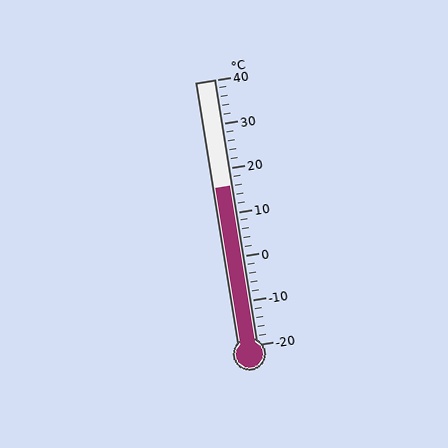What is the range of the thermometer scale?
The thermometer scale ranges from -20°C to 40°C.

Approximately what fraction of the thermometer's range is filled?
The thermometer is filled to approximately 60% of its range.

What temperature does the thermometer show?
The thermometer shows approximately 16°C.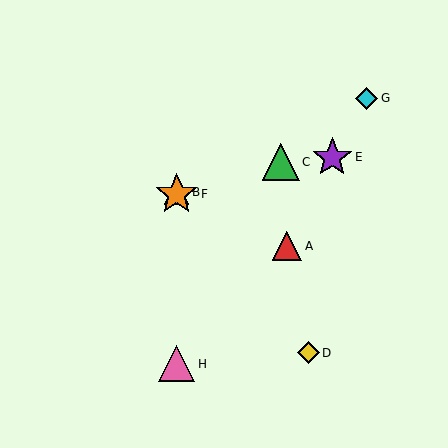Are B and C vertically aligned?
No, B is at x≈177 and C is at x≈281.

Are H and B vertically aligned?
Yes, both are at x≈177.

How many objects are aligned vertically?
3 objects (B, F, H) are aligned vertically.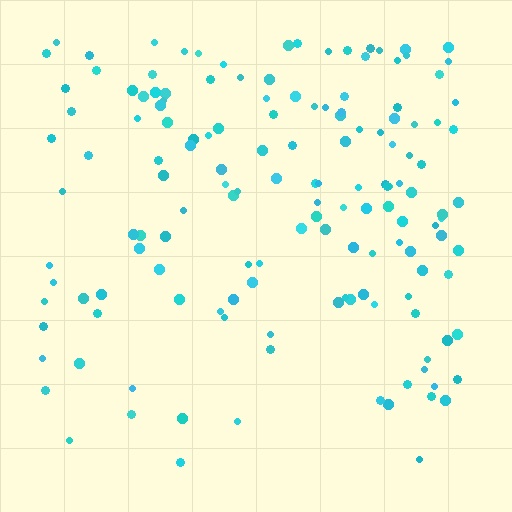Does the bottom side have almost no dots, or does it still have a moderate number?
Still a moderate number, just noticeably fewer than the top.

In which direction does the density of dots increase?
From bottom to top, with the top side densest.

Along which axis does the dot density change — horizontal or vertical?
Vertical.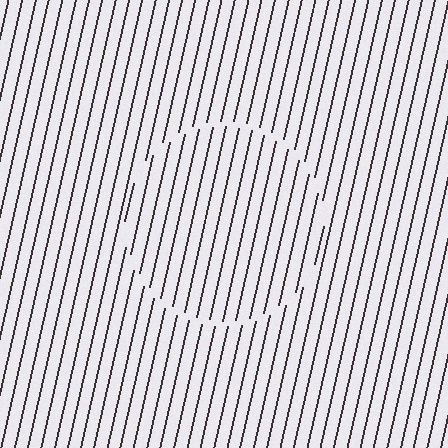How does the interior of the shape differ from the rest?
The interior of the shape contains the same grating, shifted by half a period — the contour is defined by the phase discontinuity where line-ends from the inner and outer gratings abut.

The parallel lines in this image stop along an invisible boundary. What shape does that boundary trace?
An illusory circle. The interior of the shape contains the same grating, shifted by half a period — the contour is defined by the phase discontinuity where line-ends from the inner and outer gratings abut.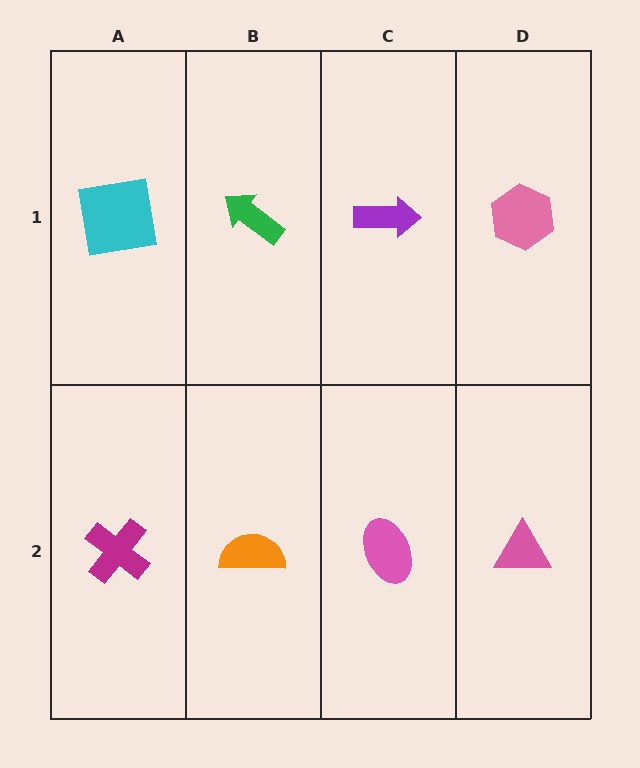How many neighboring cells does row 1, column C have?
3.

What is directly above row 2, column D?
A pink hexagon.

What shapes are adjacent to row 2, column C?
A purple arrow (row 1, column C), an orange semicircle (row 2, column B), a pink triangle (row 2, column D).